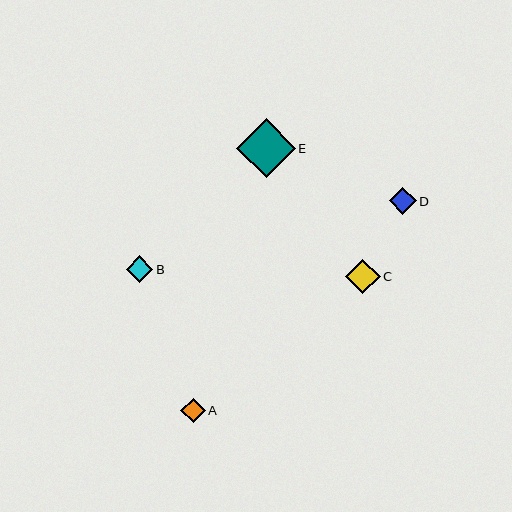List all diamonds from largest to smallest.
From largest to smallest: E, C, B, D, A.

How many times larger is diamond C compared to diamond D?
Diamond C is approximately 1.3 times the size of diamond D.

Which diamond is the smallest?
Diamond A is the smallest with a size of approximately 24 pixels.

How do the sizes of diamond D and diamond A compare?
Diamond D and diamond A are approximately the same size.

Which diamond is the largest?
Diamond E is the largest with a size of approximately 58 pixels.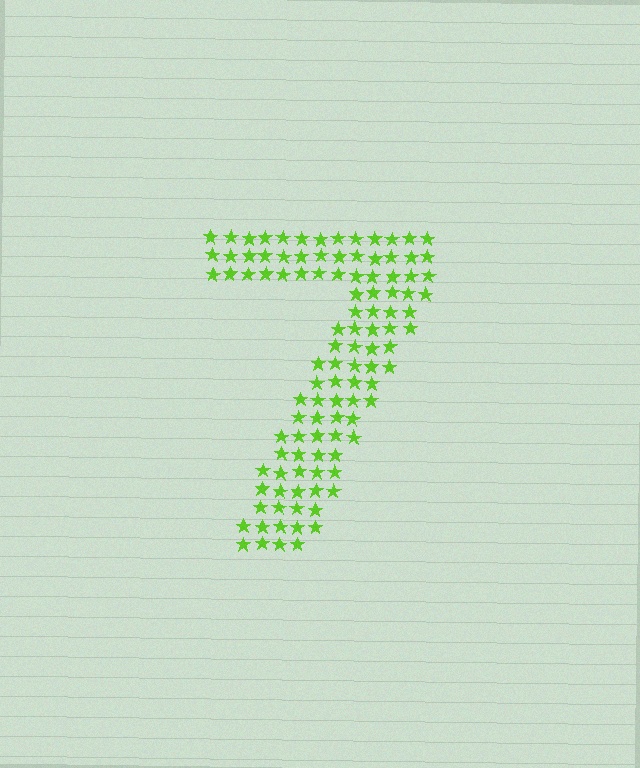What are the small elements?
The small elements are stars.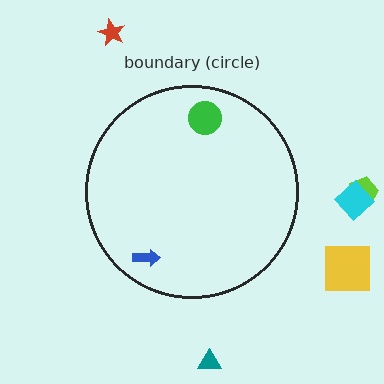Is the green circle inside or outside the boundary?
Inside.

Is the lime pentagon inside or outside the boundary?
Outside.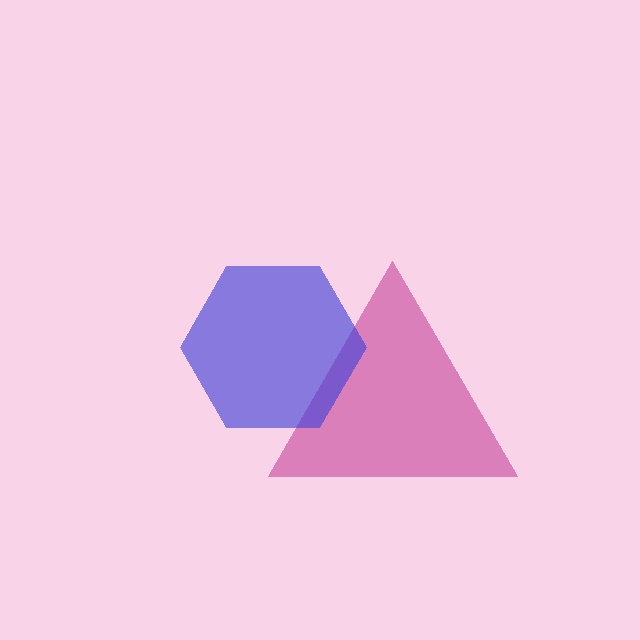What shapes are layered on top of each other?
The layered shapes are: a magenta triangle, a blue hexagon.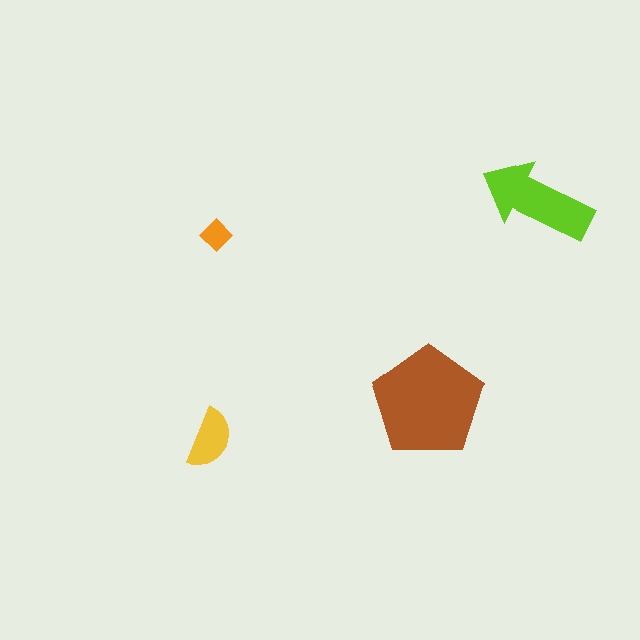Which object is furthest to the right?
The lime arrow is rightmost.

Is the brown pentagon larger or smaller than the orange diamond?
Larger.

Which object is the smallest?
The orange diamond.